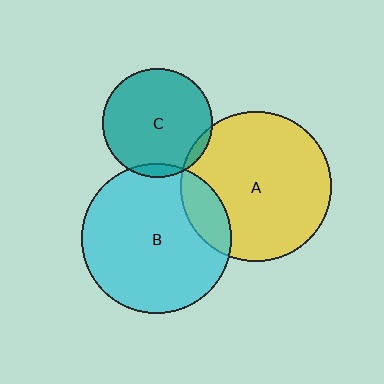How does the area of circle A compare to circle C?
Approximately 1.9 times.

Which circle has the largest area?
Circle B (cyan).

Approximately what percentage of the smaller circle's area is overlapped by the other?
Approximately 5%.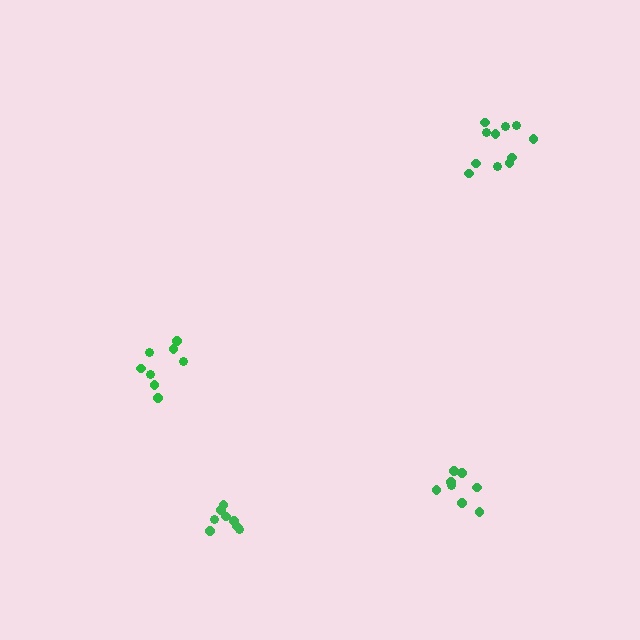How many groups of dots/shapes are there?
There are 4 groups.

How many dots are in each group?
Group 1: 8 dots, Group 2: 8 dots, Group 3: 8 dots, Group 4: 11 dots (35 total).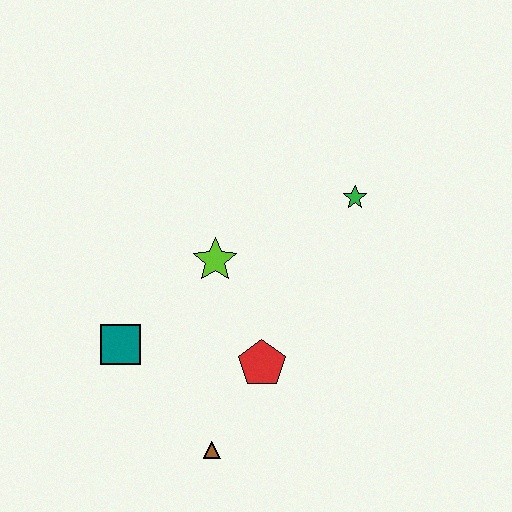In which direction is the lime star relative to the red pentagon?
The lime star is above the red pentagon.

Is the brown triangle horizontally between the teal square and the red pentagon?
Yes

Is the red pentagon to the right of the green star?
No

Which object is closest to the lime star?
The red pentagon is closest to the lime star.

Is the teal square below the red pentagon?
No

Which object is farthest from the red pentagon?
The green star is farthest from the red pentagon.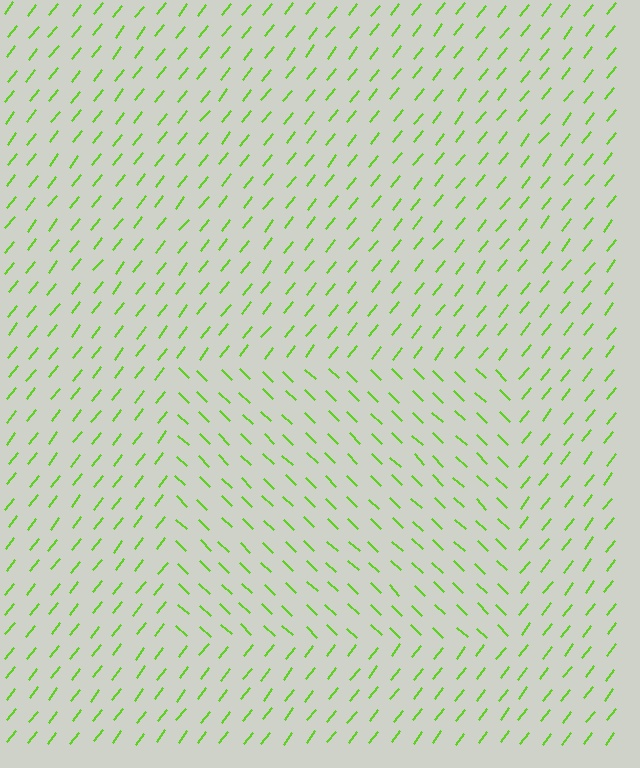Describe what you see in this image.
The image is filled with small lime line segments. A rectangle region in the image has lines oriented differently from the surrounding lines, creating a visible texture boundary.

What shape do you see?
I see a rectangle.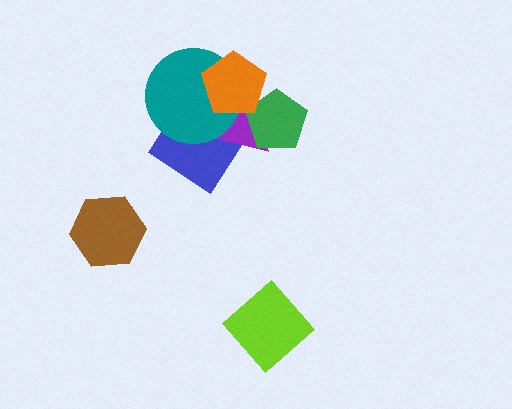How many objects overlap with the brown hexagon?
0 objects overlap with the brown hexagon.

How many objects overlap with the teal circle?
3 objects overlap with the teal circle.